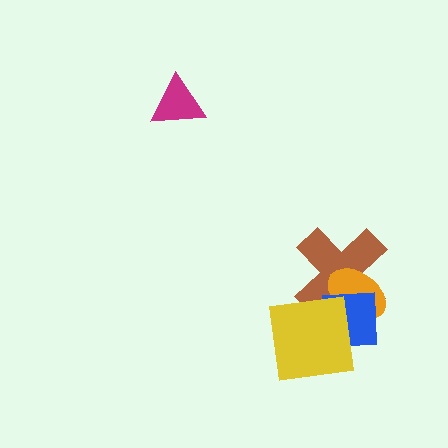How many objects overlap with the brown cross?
3 objects overlap with the brown cross.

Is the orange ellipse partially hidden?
Yes, it is partially covered by another shape.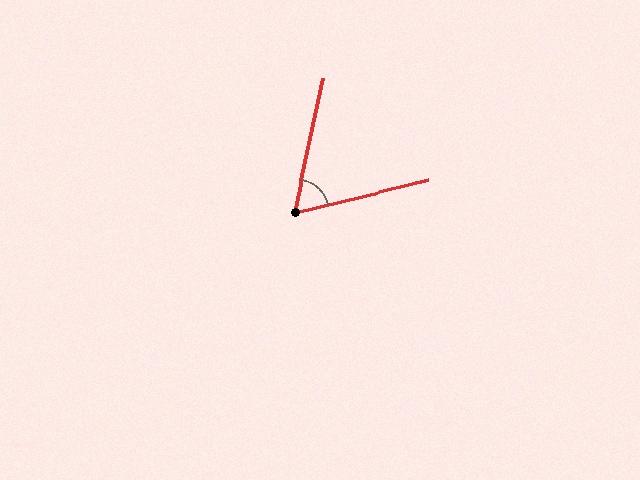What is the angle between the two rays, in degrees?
Approximately 64 degrees.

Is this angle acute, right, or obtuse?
It is acute.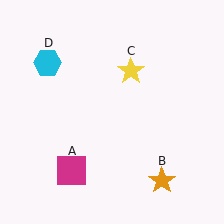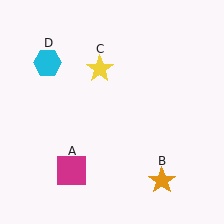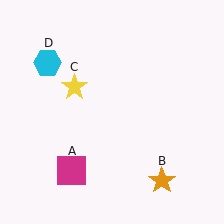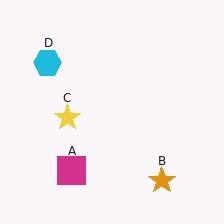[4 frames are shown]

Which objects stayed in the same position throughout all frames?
Magenta square (object A) and orange star (object B) and cyan hexagon (object D) remained stationary.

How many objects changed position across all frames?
1 object changed position: yellow star (object C).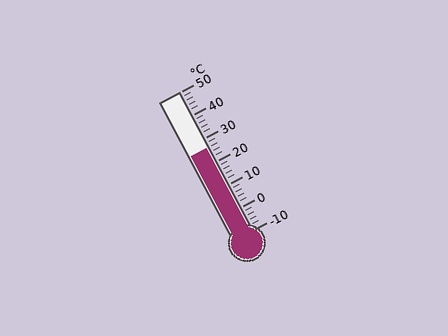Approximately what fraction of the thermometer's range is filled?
The thermometer is filled to approximately 60% of its range.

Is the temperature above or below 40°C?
The temperature is below 40°C.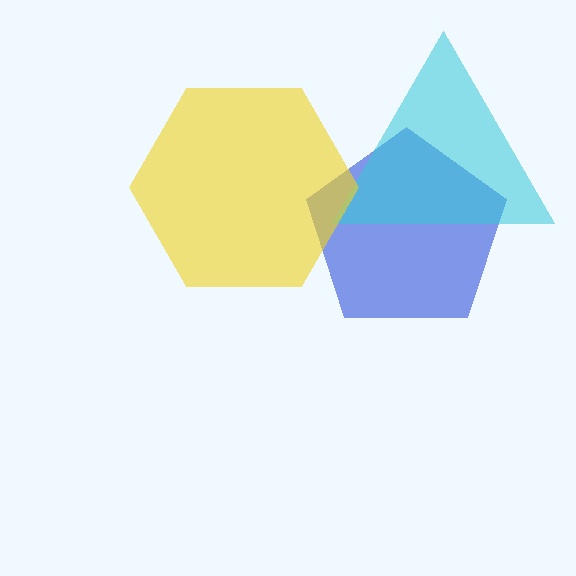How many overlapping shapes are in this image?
There are 3 overlapping shapes in the image.